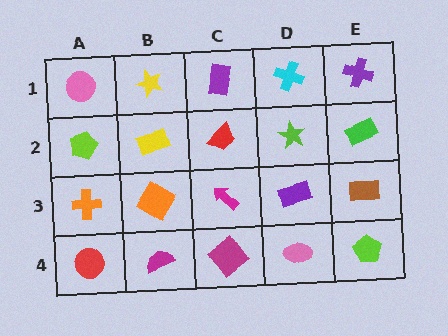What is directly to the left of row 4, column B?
A red circle.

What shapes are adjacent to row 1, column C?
A red trapezoid (row 2, column C), a yellow star (row 1, column B), a cyan cross (row 1, column D).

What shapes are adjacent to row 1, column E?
A green rectangle (row 2, column E), a cyan cross (row 1, column D).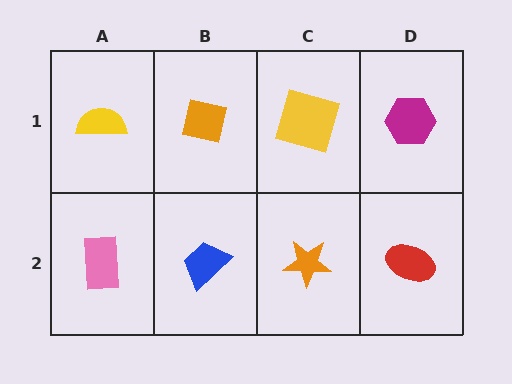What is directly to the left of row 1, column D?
A yellow square.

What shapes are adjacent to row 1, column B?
A blue trapezoid (row 2, column B), a yellow semicircle (row 1, column A), a yellow square (row 1, column C).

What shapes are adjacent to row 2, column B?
An orange square (row 1, column B), a pink rectangle (row 2, column A), an orange star (row 2, column C).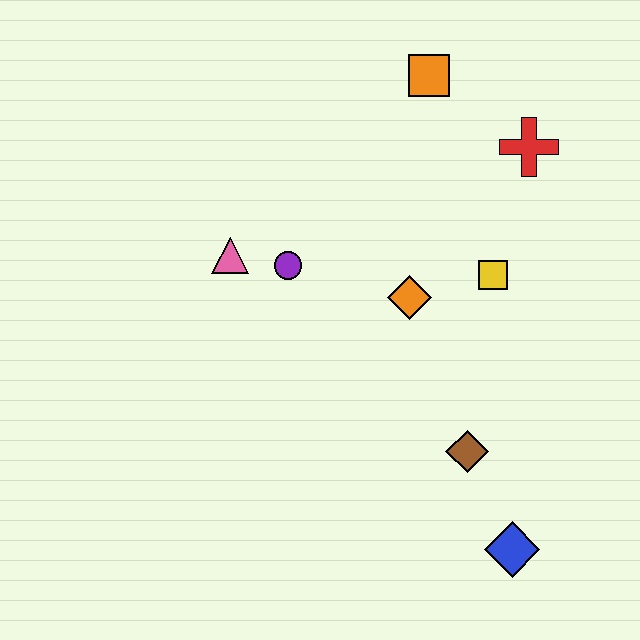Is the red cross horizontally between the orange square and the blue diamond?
No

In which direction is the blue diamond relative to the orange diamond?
The blue diamond is below the orange diamond.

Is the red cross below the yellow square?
No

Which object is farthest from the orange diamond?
The blue diamond is farthest from the orange diamond.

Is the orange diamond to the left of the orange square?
Yes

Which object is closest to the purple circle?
The pink triangle is closest to the purple circle.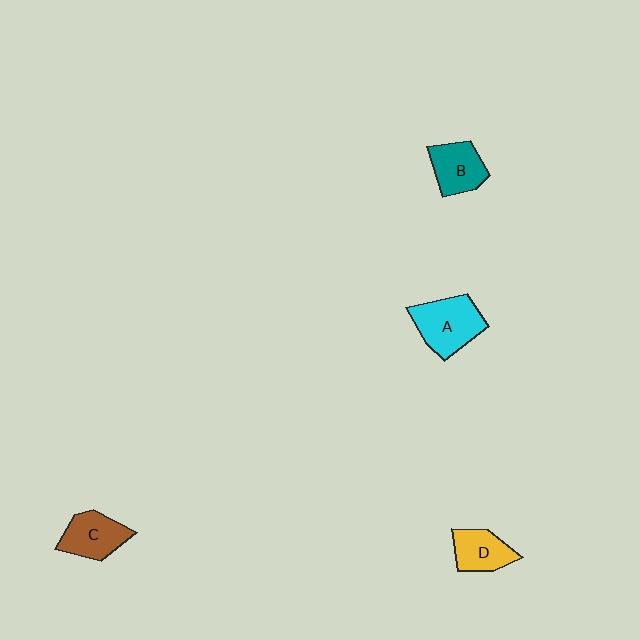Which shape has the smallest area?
Shape D (yellow).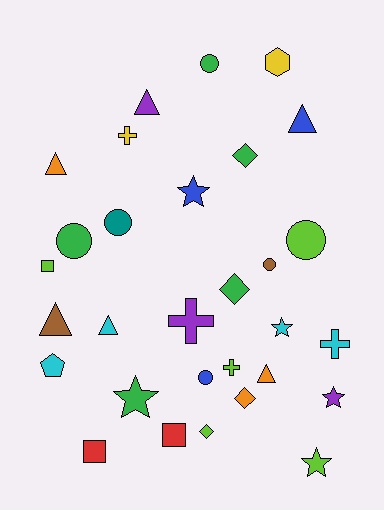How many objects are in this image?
There are 30 objects.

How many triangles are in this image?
There are 6 triangles.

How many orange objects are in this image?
There are 3 orange objects.